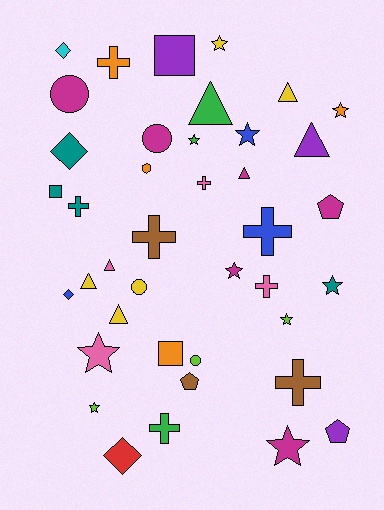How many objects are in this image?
There are 40 objects.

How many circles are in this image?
There are 4 circles.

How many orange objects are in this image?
There are 4 orange objects.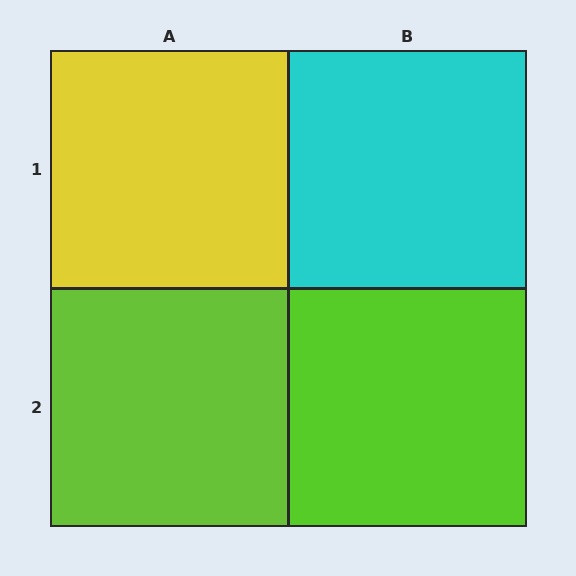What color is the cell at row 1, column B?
Cyan.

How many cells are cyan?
1 cell is cyan.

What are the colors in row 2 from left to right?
Lime, lime.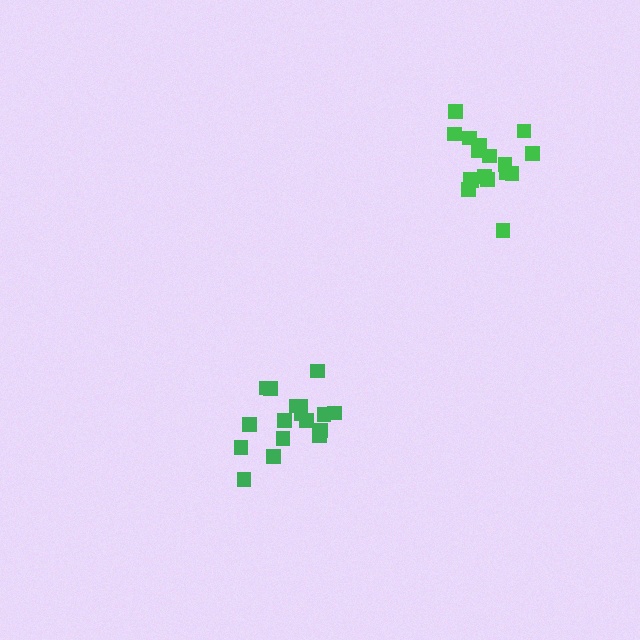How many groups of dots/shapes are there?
There are 2 groups.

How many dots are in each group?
Group 1: 17 dots, Group 2: 17 dots (34 total).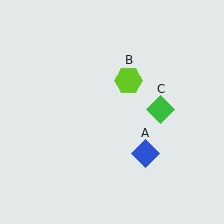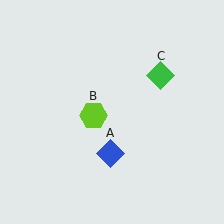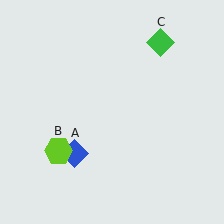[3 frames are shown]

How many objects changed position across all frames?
3 objects changed position: blue diamond (object A), lime hexagon (object B), green diamond (object C).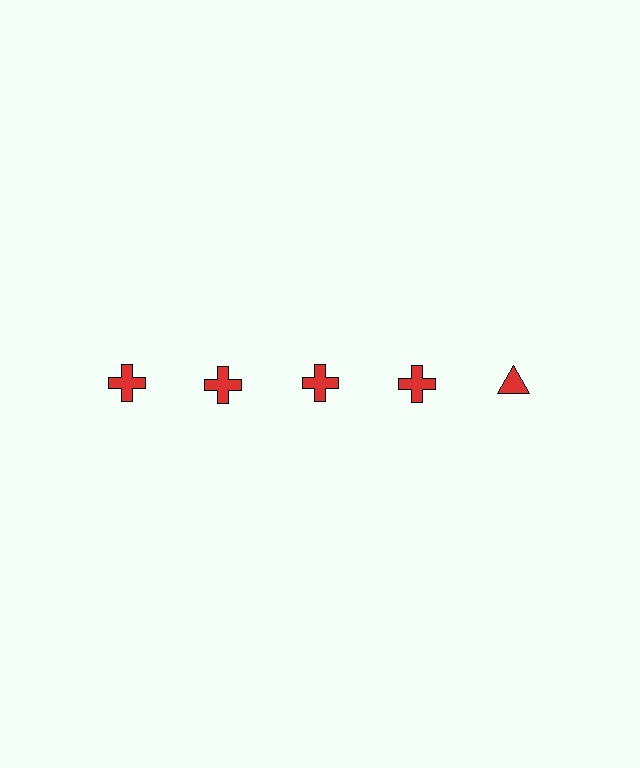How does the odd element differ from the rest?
It has a different shape: triangle instead of cross.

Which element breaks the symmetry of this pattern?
The red triangle in the top row, rightmost column breaks the symmetry. All other shapes are red crosses.